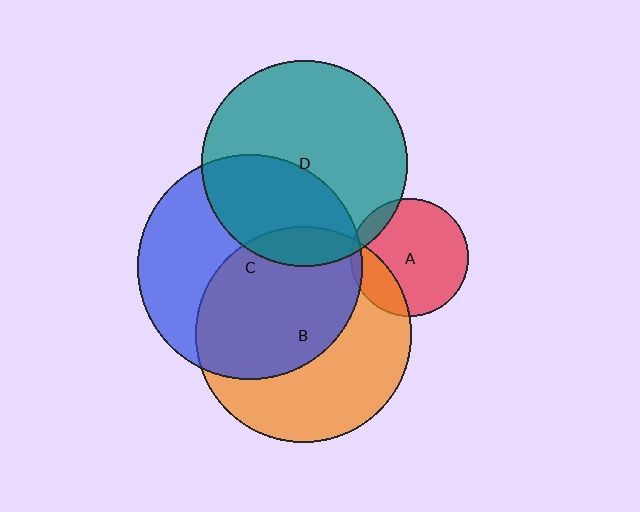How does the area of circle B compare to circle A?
Approximately 3.3 times.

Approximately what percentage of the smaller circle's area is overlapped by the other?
Approximately 10%.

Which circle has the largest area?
Circle C (blue).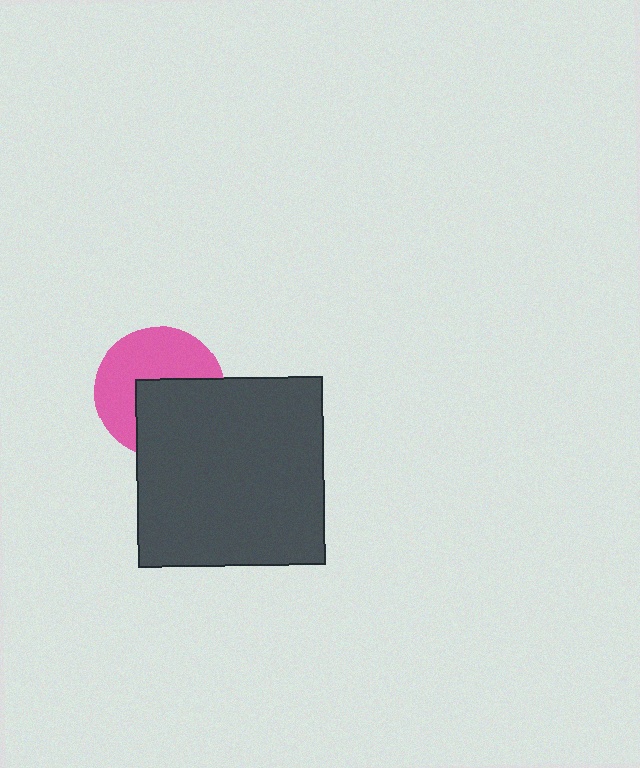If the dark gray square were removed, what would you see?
You would see the complete pink circle.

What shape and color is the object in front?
The object in front is a dark gray square.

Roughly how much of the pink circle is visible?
About half of it is visible (roughly 55%).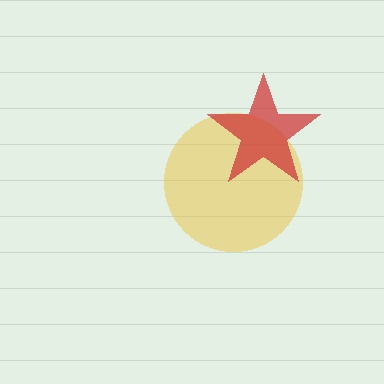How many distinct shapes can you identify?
There are 2 distinct shapes: a yellow circle, a red star.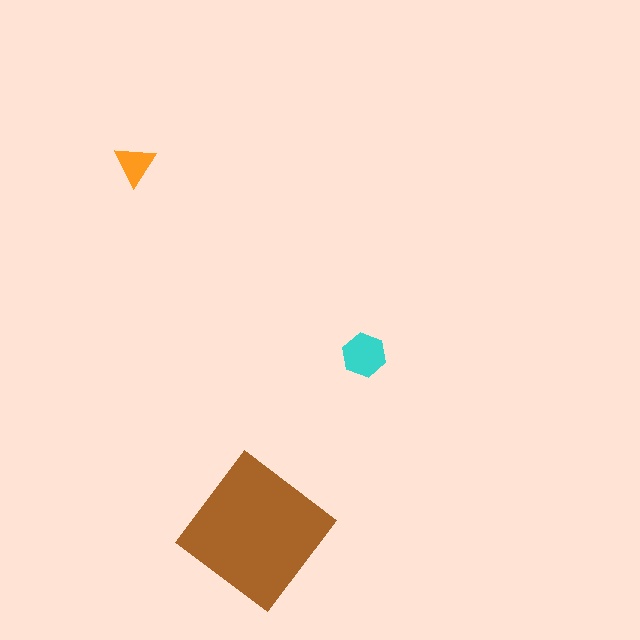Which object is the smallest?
The orange triangle.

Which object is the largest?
The brown diamond.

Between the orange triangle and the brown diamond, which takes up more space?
The brown diamond.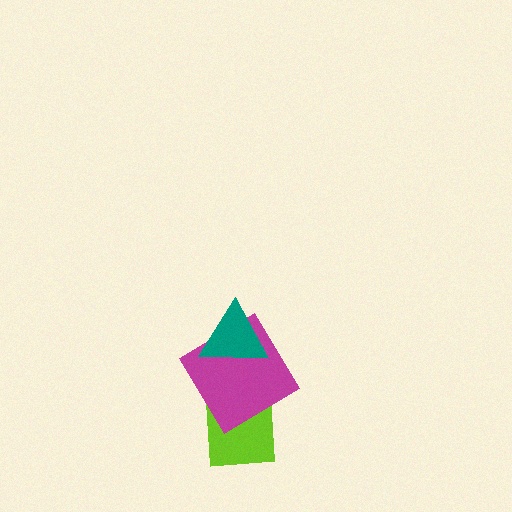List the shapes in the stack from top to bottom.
From top to bottom: the teal triangle, the magenta diamond, the lime square.